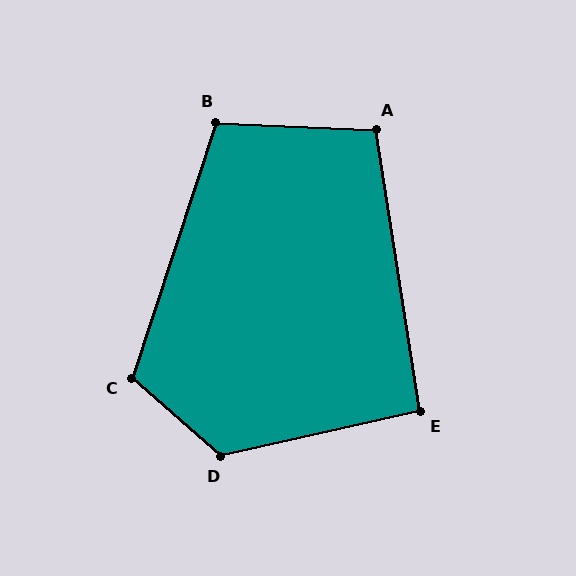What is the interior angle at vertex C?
Approximately 113 degrees (obtuse).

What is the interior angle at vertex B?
Approximately 105 degrees (obtuse).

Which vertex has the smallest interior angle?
E, at approximately 94 degrees.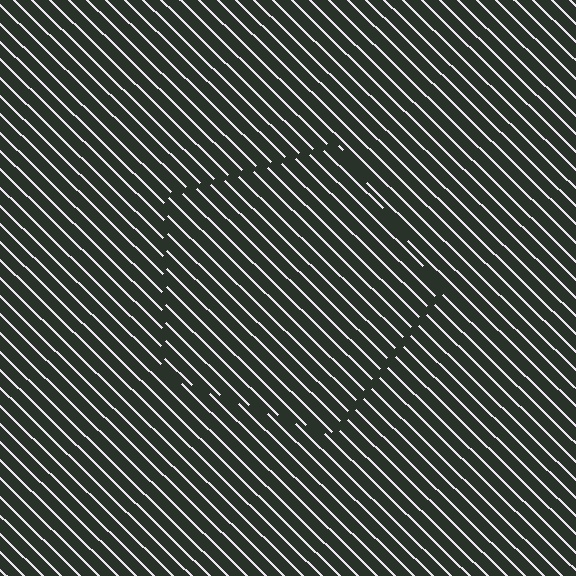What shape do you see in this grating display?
An illusory pentagon. The interior of the shape contains the same grating, shifted by half a period — the contour is defined by the phase discontinuity where line-ends from the inner and outer gratings abut.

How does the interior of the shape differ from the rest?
The interior of the shape contains the same grating, shifted by half a period — the contour is defined by the phase discontinuity where line-ends from the inner and outer gratings abut.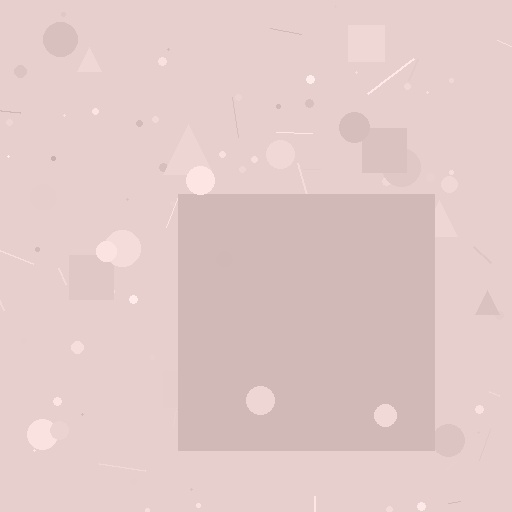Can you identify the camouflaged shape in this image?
The camouflaged shape is a square.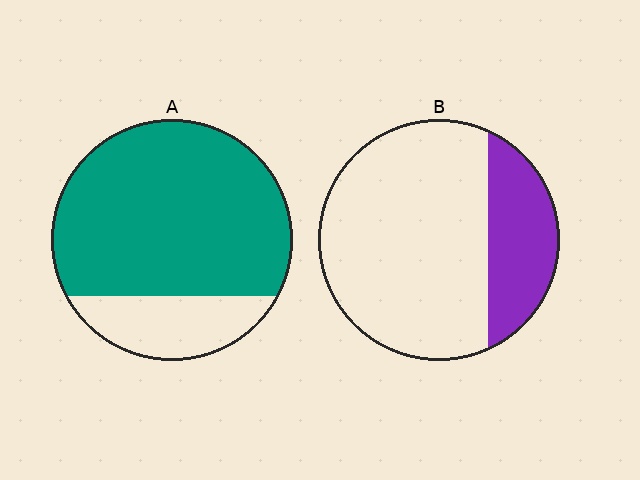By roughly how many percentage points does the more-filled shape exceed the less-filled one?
By roughly 55 percentage points (A over B).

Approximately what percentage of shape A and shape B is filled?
A is approximately 80% and B is approximately 25%.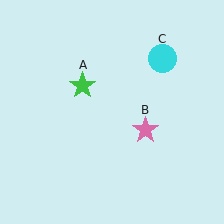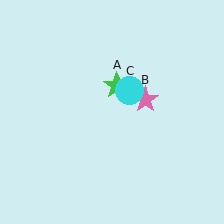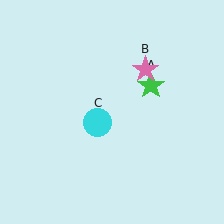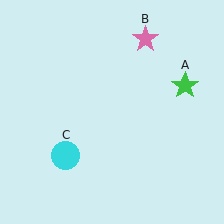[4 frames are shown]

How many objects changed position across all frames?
3 objects changed position: green star (object A), pink star (object B), cyan circle (object C).